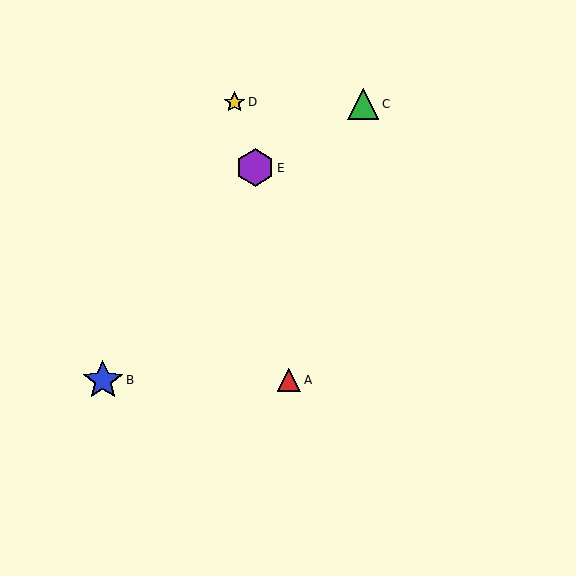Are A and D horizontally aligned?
No, A is at y≈380 and D is at y≈102.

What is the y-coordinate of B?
Object B is at y≈380.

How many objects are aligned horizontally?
2 objects (A, B) are aligned horizontally.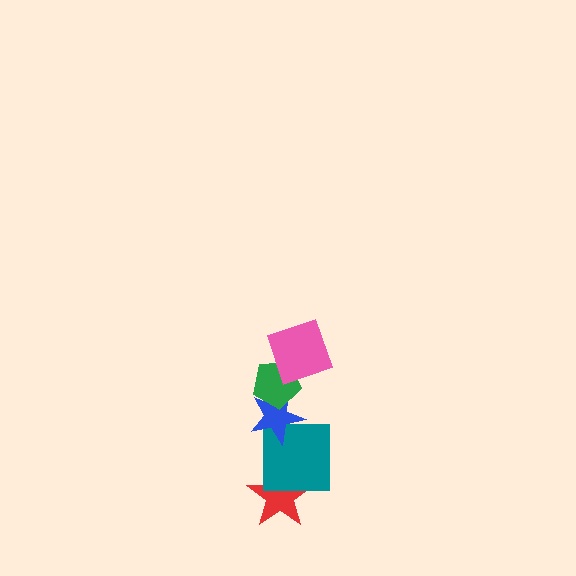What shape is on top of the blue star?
The green pentagon is on top of the blue star.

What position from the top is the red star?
The red star is 5th from the top.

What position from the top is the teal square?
The teal square is 4th from the top.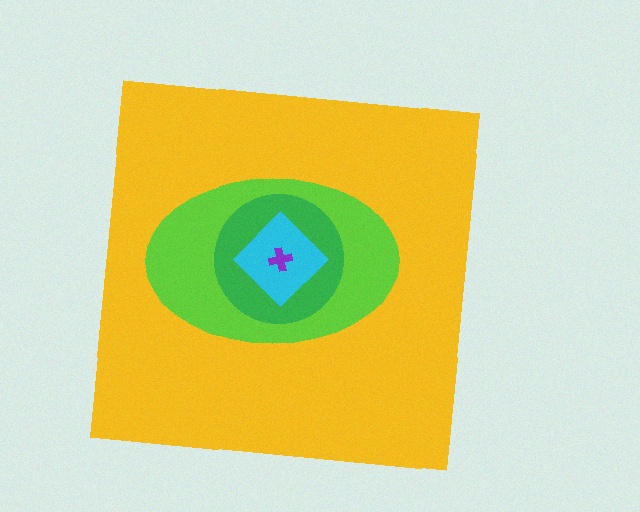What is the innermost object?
The purple cross.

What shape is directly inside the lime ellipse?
The green circle.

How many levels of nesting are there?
5.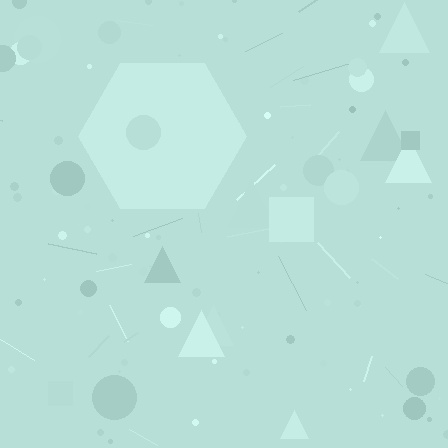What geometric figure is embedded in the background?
A hexagon is embedded in the background.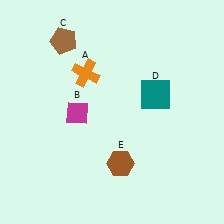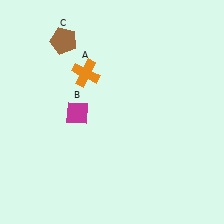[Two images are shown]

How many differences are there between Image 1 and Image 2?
There are 2 differences between the two images.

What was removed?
The teal square (D), the brown hexagon (E) were removed in Image 2.